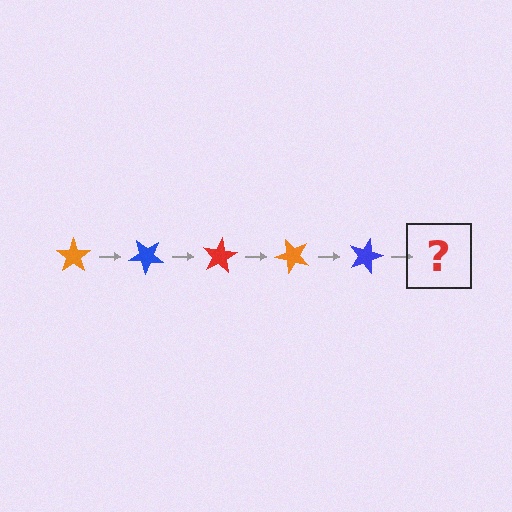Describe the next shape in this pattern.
It should be a red star, rotated 200 degrees from the start.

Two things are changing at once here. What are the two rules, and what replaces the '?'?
The two rules are that it rotates 40 degrees each step and the color cycles through orange, blue, and red. The '?' should be a red star, rotated 200 degrees from the start.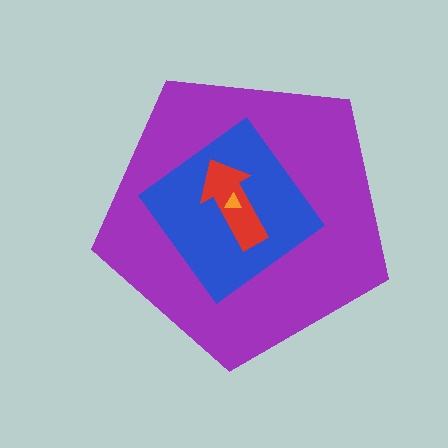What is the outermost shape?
The purple pentagon.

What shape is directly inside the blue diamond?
The red arrow.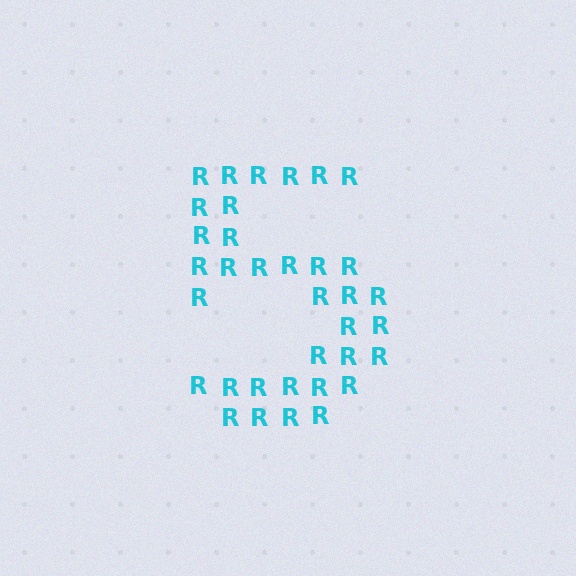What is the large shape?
The large shape is the digit 5.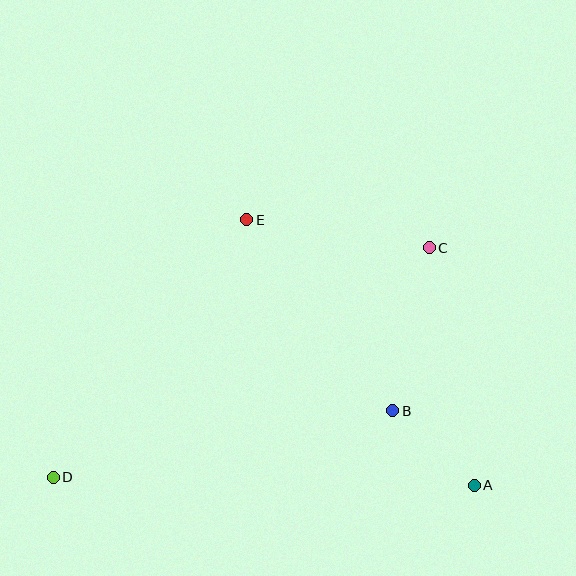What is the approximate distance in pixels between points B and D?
The distance between B and D is approximately 346 pixels.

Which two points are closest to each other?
Points A and B are closest to each other.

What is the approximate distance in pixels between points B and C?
The distance between B and C is approximately 167 pixels.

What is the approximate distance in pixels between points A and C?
The distance between A and C is approximately 242 pixels.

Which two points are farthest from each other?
Points C and D are farthest from each other.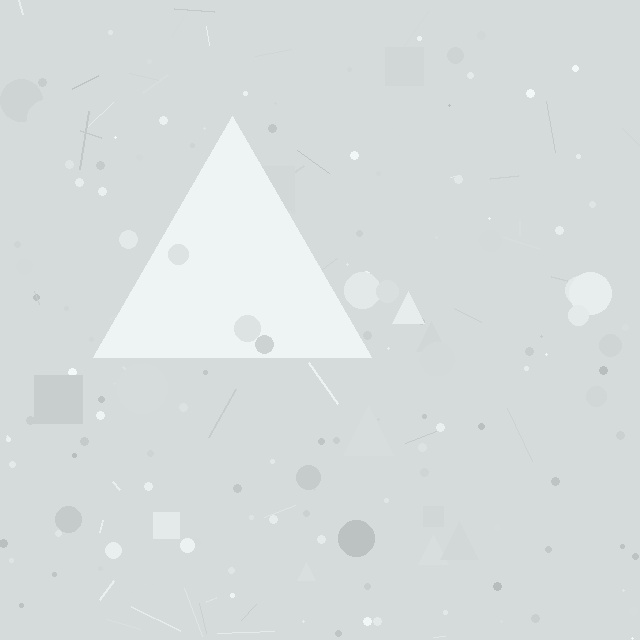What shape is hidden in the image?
A triangle is hidden in the image.